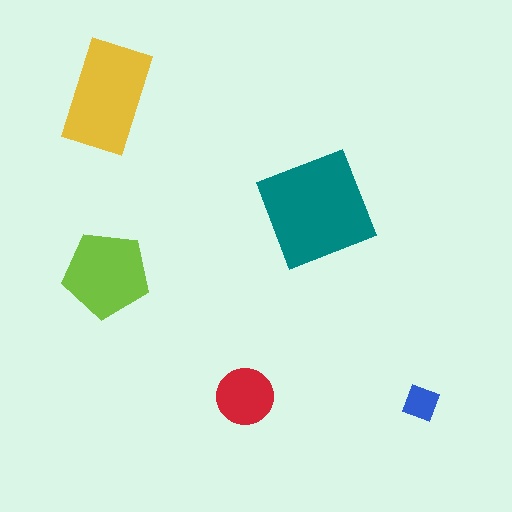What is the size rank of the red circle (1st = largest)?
4th.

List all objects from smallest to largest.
The blue diamond, the red circle, the lime pentagon, the yellow rectangle, the teal square.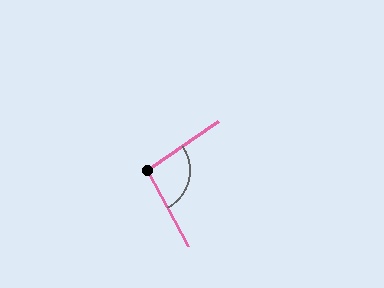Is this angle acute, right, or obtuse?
It is obtuse.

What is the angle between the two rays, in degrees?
Approximately 96 degrees.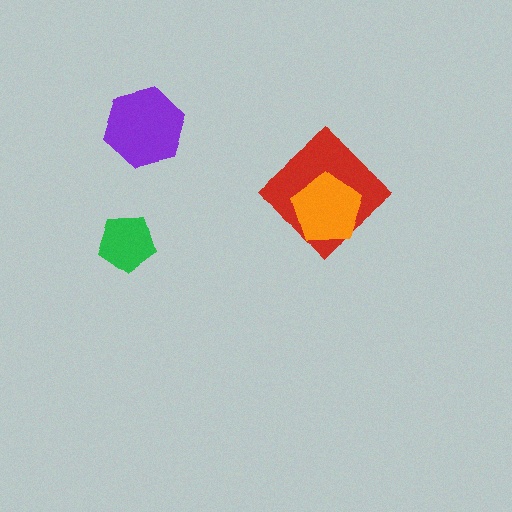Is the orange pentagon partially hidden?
No, no other shape covers it.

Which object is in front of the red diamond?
The orange pentagon is in front of the red diamond.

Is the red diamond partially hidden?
Yes, it is partially covered by another shape.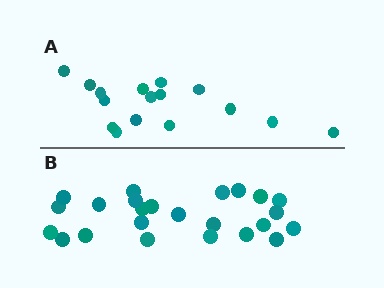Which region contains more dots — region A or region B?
Region B (the bottom region) has more dots.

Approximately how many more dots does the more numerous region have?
Region B has roughly 8 or so more dots than region A.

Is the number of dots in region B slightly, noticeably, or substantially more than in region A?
Region B has substantially more. The ratio is roughly 1.5 to 1.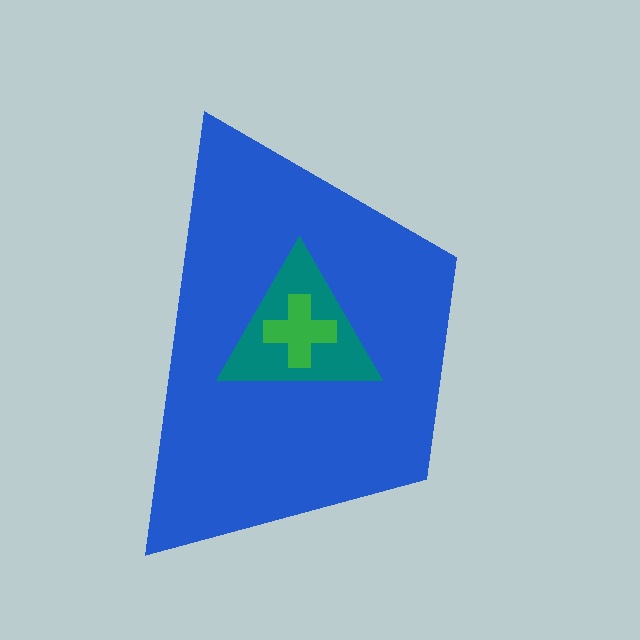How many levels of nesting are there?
3.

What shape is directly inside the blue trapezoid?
The teal triangle.